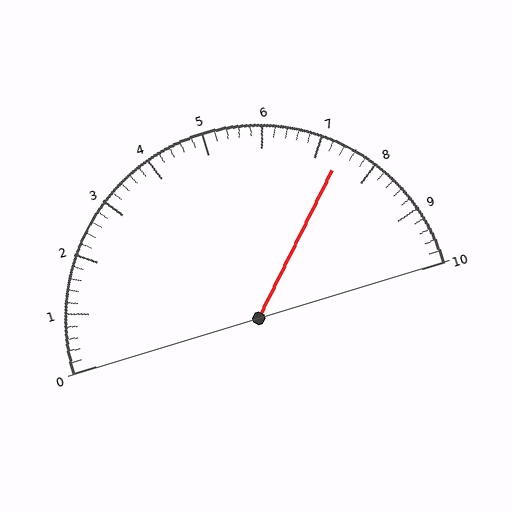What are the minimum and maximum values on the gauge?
The gauge ranges from 0 to 10.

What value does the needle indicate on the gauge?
The needle indicates approximately 7.4.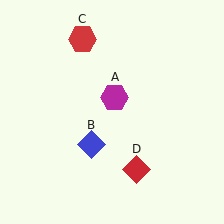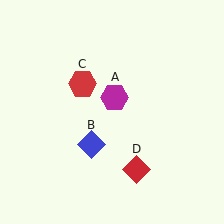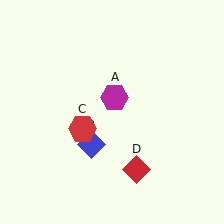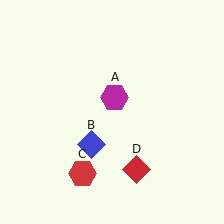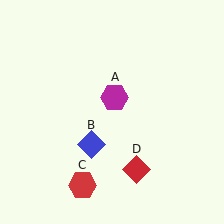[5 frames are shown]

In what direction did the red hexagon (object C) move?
The red hexagon (object C) moved down.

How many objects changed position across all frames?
1 object changed position: red hexagon (object C).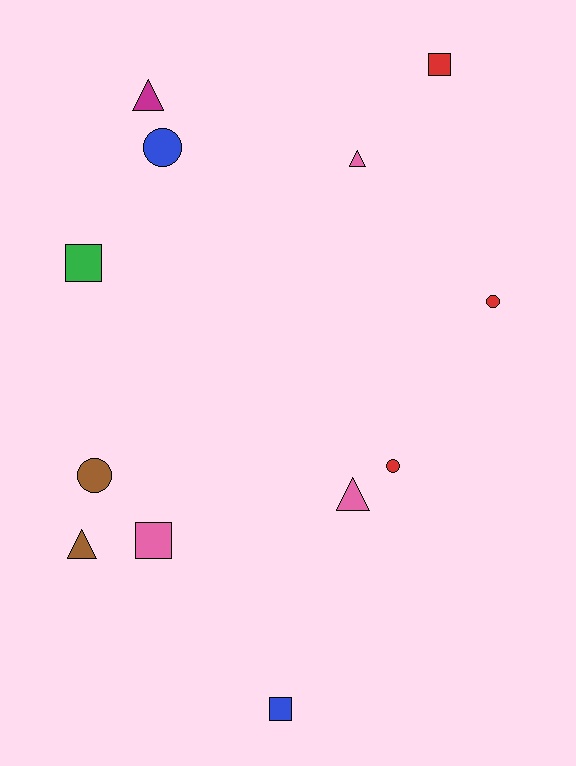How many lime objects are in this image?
There are no lime objects.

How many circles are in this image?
There are 4 circles.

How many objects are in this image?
There are 12 objects.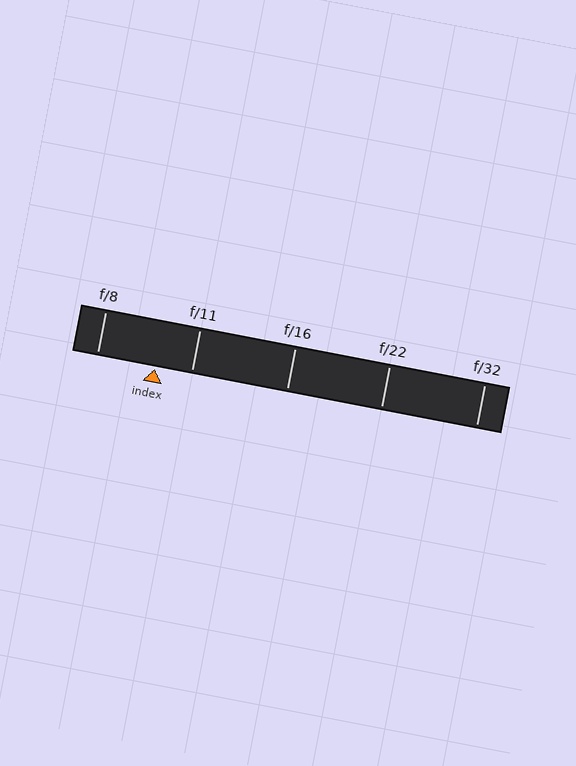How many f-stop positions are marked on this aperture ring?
There are 5 f-stop positions marked.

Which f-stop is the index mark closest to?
The index mark is closest to f/11.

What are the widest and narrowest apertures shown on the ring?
The widest aperture shown is f/8 and the narrowest is f/32.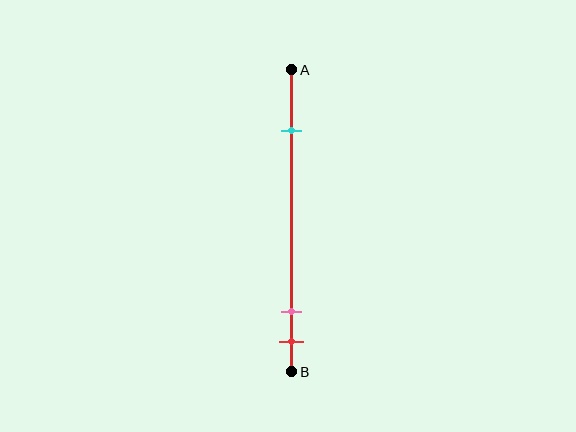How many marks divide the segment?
There are 3 marks dividing the segment.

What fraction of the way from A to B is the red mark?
The red mark is approximately 90% (0.9) of the way from A to B.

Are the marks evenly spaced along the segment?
No, the marks are not evenly spaced.